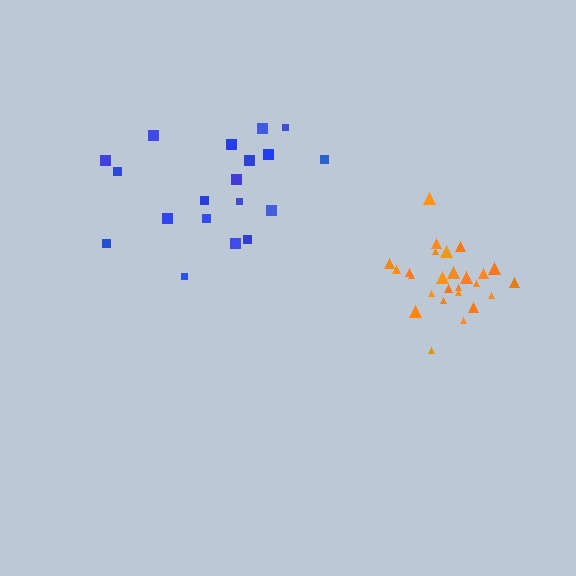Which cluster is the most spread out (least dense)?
Blue.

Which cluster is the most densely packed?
Orange.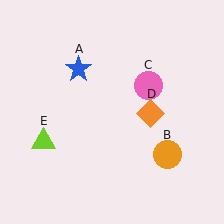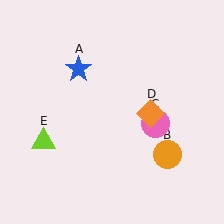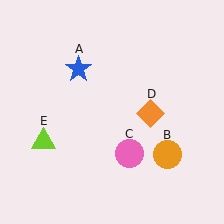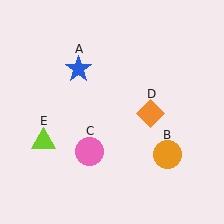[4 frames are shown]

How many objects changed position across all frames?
1 object changed position: pink circle (object C).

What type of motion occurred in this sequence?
The pink circle (object C) rotated clockwise around the center of the scene.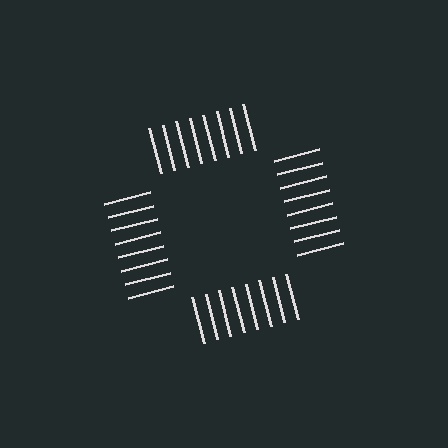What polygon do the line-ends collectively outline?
An illusory square — the line segments terminate on its edges but no continuous stroke is drawn.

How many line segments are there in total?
32 — 8 along each of the 4 edges.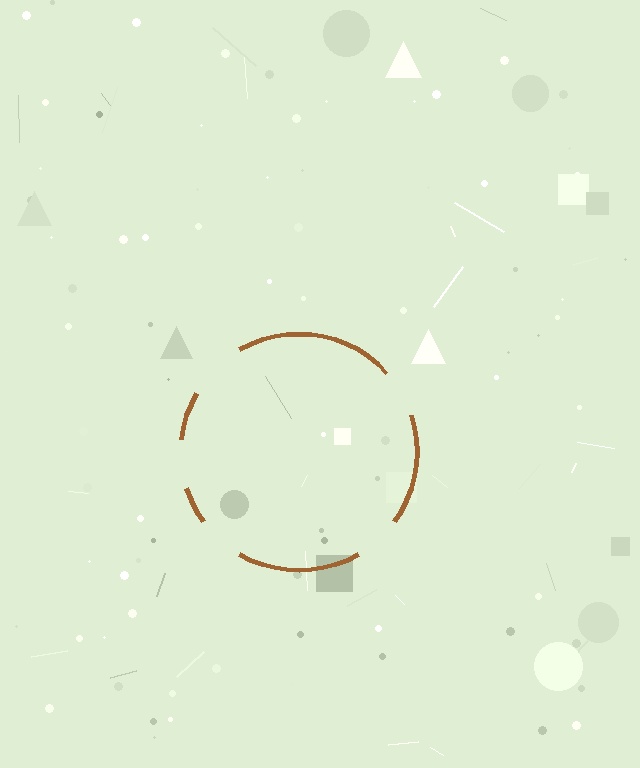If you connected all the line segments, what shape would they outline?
They would outline a circle.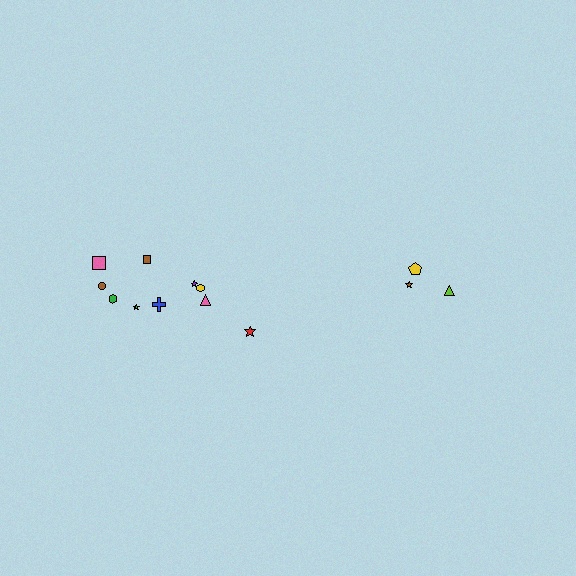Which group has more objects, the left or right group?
The left group.